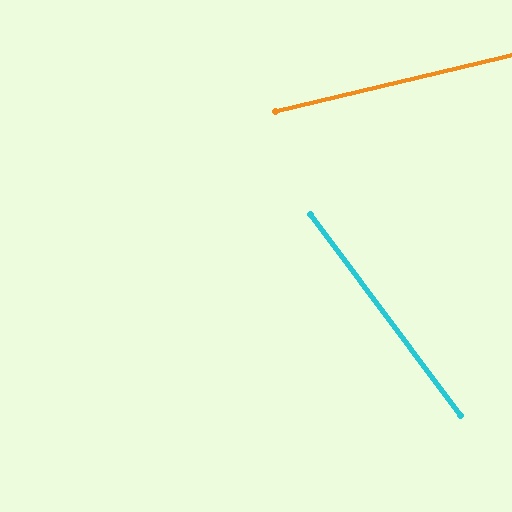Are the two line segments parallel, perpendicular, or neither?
Neither parallel nor perpendicular — they differ by about 67°.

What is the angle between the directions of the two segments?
Approximately 67 degrees.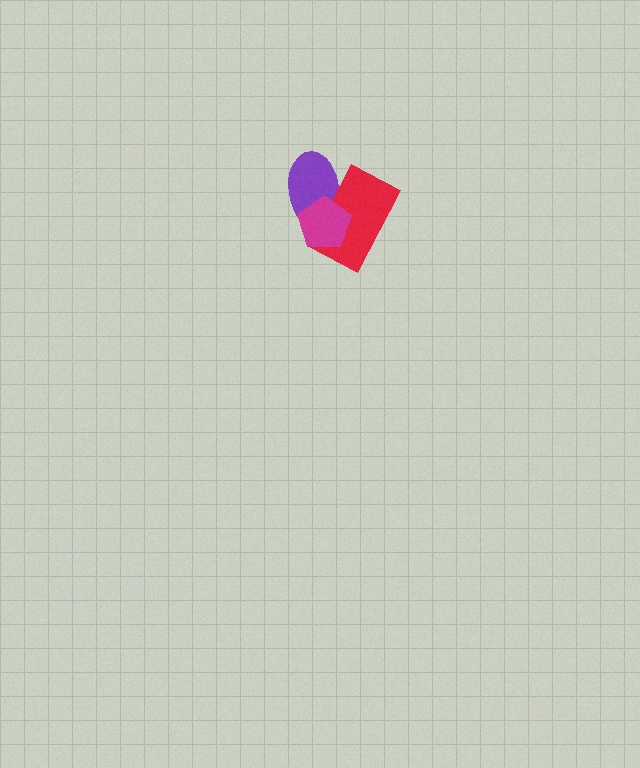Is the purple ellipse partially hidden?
Yes, it is partially covered by another shape.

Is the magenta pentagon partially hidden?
No, no other shape covers it.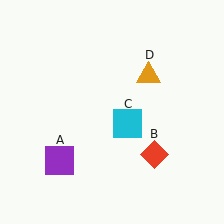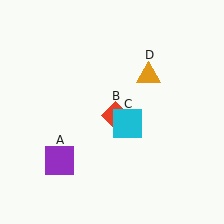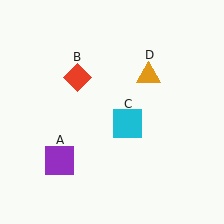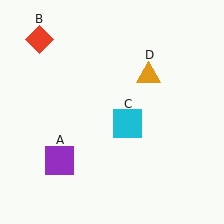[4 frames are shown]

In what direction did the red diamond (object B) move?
The red diamond (object B) moved up and to the left.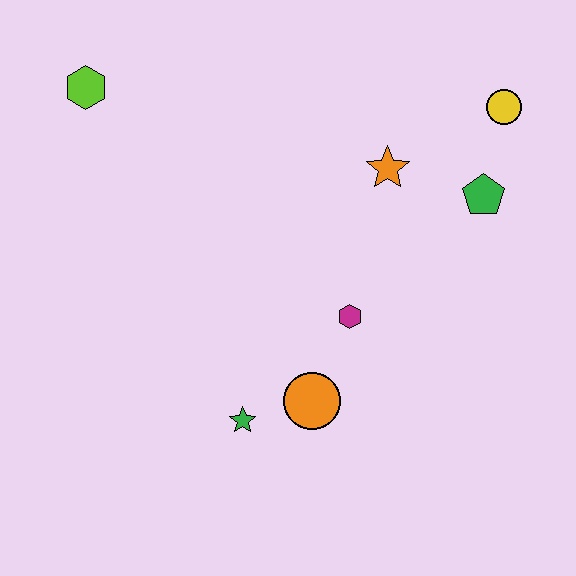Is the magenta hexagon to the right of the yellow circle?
No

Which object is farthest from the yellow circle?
The lime hexagon is farthest from the yellow circle.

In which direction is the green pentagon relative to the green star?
The green pentagon is to the right of the green star.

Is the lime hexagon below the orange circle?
No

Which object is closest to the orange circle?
The green star is closest to the orange circle.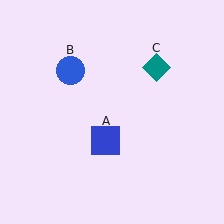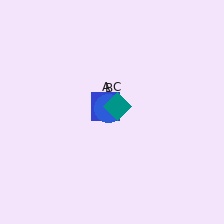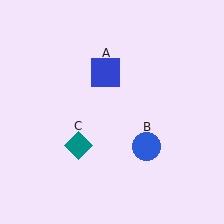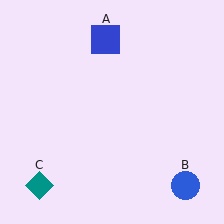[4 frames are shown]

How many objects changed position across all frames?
3 objects changed position: blue square (object A), blue circle (object B), teal diamond (object C).